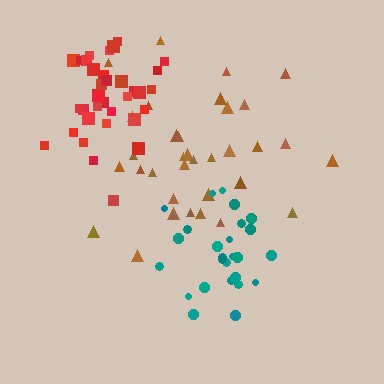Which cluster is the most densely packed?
Red.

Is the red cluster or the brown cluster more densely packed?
Red.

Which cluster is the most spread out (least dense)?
Brown.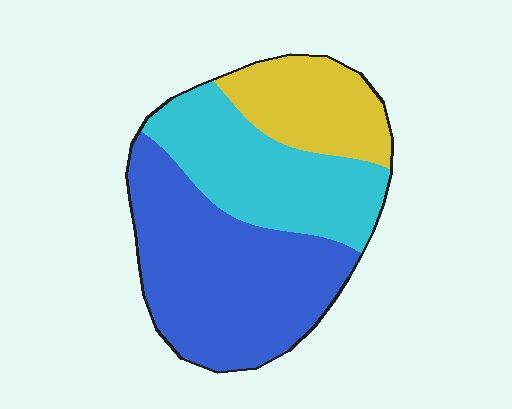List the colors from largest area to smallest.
From largest to smallest: blue, cyan, yellow.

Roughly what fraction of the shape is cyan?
Cyan covers 32% of the shape.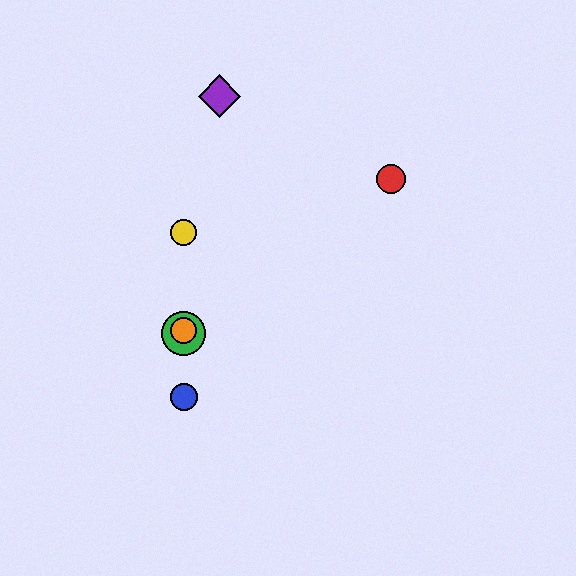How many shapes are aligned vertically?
4 shapes (the blue circle, the green circle, the yellow circle, the orange circle) are aligned vertically.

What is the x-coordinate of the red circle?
The red circle is at x≈391.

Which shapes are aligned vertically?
The blue circle, the green circle, the yellow circle, the orange circle are aligned vertically.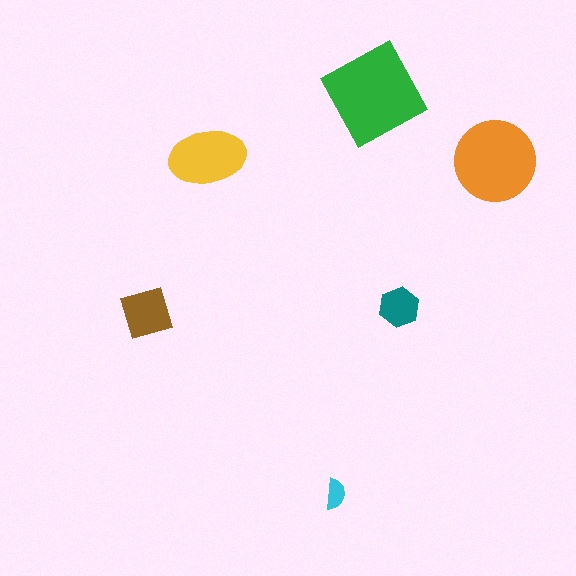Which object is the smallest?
The cyan semicircle.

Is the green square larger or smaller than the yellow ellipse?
Larger.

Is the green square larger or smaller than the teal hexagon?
Larger.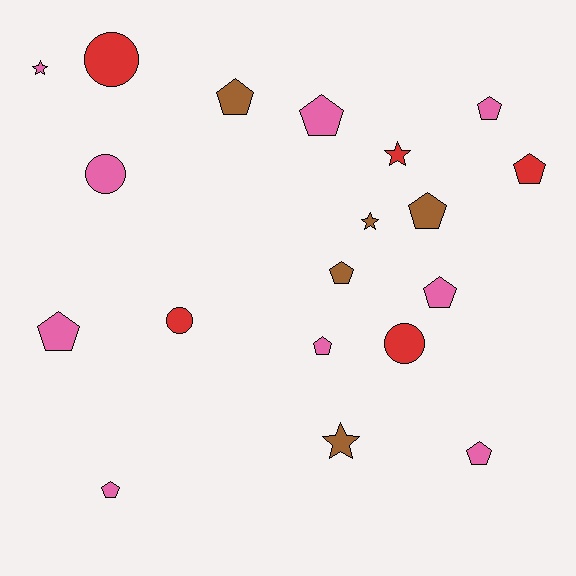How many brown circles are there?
There are no brown circles.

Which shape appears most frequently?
Pentagon, with 11 objects.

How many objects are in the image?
There are 19 objects.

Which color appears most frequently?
Pink, with 9 objects.